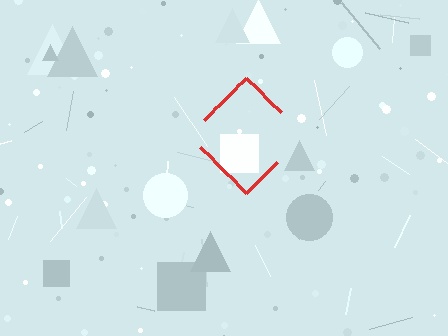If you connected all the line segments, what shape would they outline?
They would outline a diamond.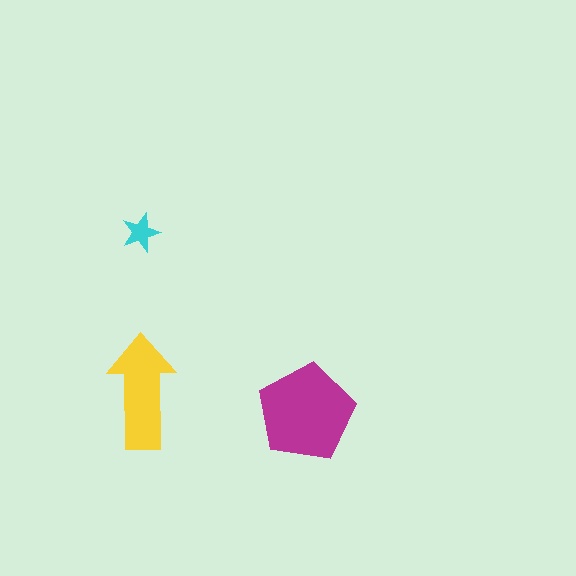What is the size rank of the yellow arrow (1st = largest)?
2nd.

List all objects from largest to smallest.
The magenta pentagon, the yellow arrow, the cyan star.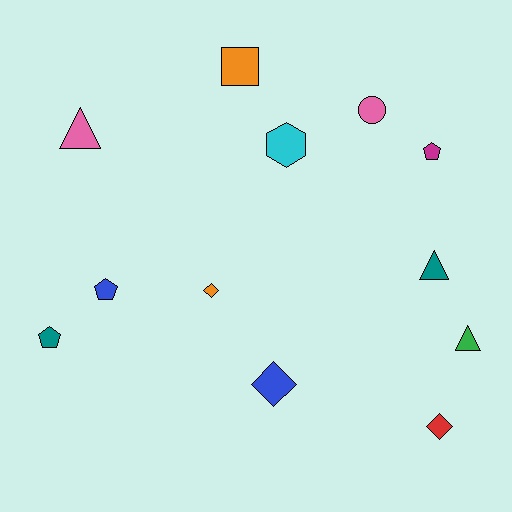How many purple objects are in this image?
There are no purple objects.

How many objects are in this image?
There are 12 objects.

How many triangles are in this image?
There are 3 triangles.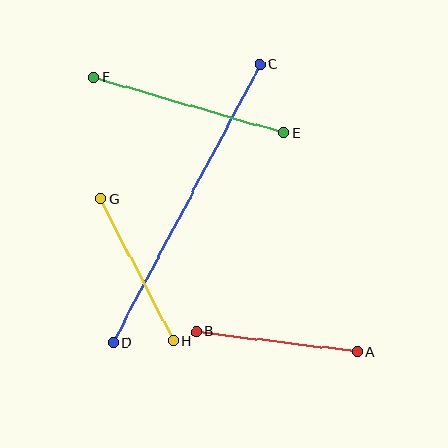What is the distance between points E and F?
The distance is approximately 198 pixels.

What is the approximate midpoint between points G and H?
The midpoint is at approximately (137, 270) pixels.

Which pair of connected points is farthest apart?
Points C and D are farthest apart.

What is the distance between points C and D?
The distance is approximately 314 pixels.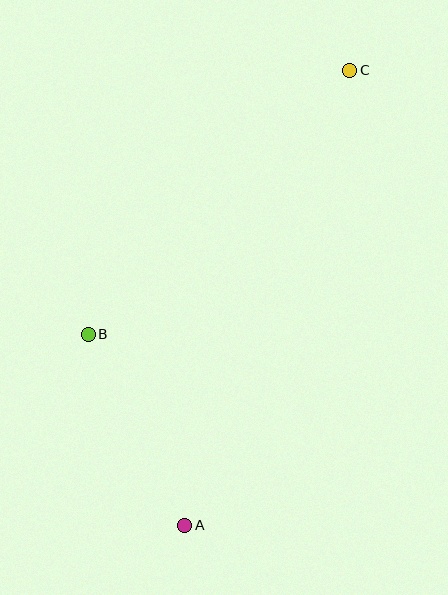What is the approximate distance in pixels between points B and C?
The distance between B and C is approximately 372 pixels.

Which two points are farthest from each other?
Points A and C are farthest from each other.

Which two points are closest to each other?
Points A and B are closest to each other.